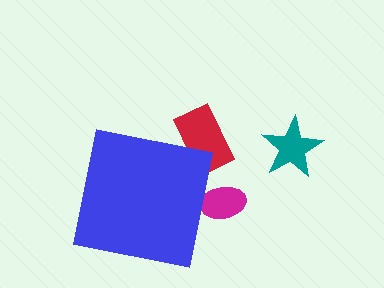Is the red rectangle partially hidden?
Yes, the red rectangle is partially hidden behind the blue square.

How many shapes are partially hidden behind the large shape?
2 shapes are partially hidden.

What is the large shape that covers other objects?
A blue square.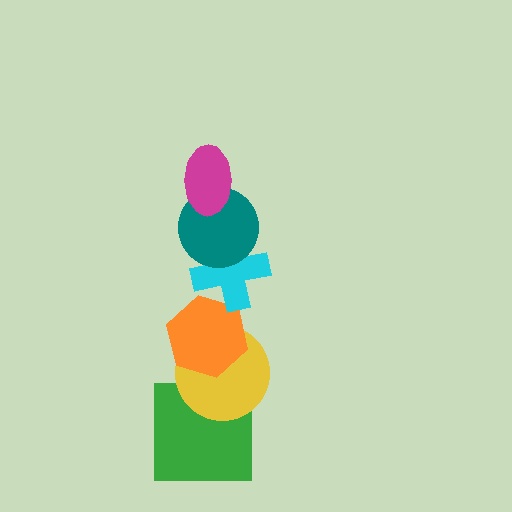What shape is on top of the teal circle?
The magenta ellipse is on top of the teal circle.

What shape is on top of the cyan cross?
The teal circle is on top of the cyan cross.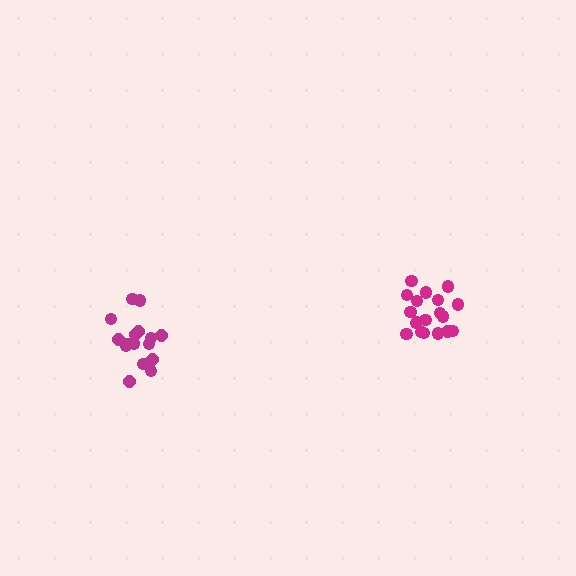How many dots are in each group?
Group 1: 16 dots, Group 2: 19 dots (35 total).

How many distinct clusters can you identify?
There are 2 distinct clusters.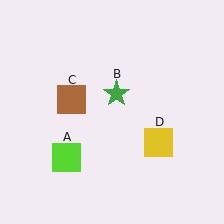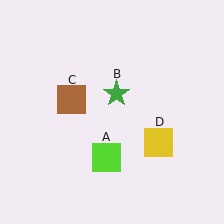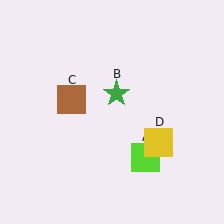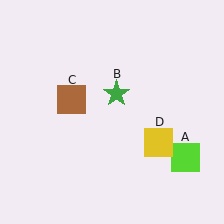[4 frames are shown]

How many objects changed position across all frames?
1 object changed position: lime square (object A).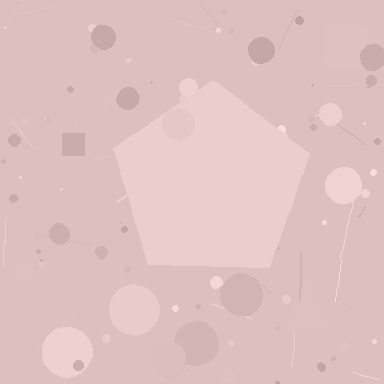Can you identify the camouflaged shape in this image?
The camouflaged shape is a pentagon.